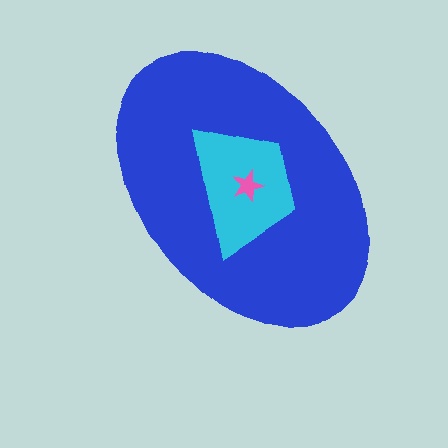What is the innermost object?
The pink star.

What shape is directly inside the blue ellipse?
The cyan trapezoid.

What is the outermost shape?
The blue ellipse.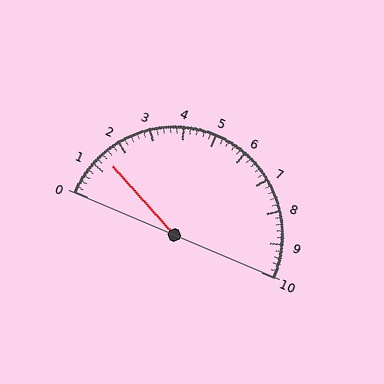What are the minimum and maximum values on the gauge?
The gauge ranges from 0 to 10.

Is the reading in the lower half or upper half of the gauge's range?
The reading is in the lower half of the range (0 to 10).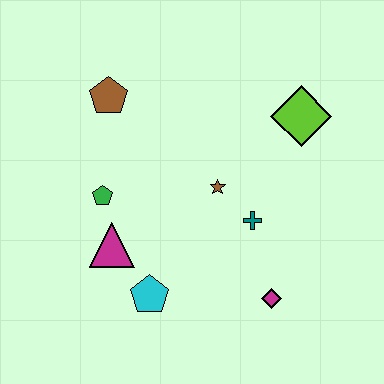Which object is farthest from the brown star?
The brown pentagon is farthest from the brown star.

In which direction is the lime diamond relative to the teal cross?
The lime diamond is above the teal cross.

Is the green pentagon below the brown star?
Yes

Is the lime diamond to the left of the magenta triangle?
No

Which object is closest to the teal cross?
The brown star is closest to the teal cross.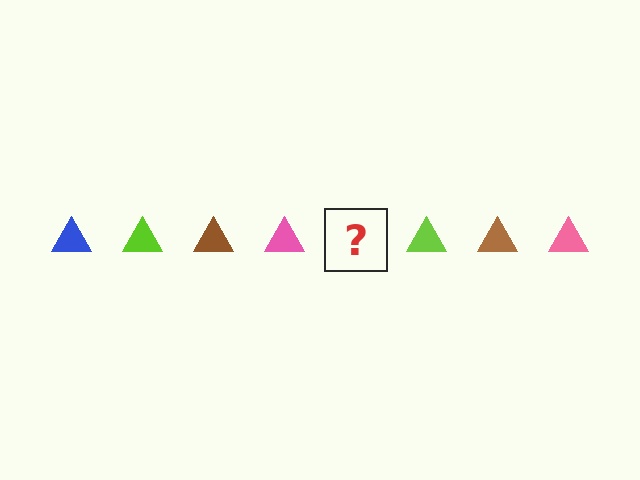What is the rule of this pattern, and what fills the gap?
The rule is that the pattern cycles through blue, lime, brown, pink triangles. The gap should be filled with a blue triangle.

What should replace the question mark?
The question mark should be replaced with a blue triangle.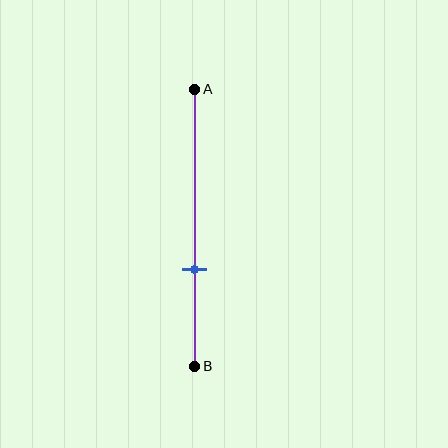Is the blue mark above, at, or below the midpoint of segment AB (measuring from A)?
The blue mark is below the midpoint of segment AB.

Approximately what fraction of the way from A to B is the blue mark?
The blue mark is approximately 65% of the way from A to B.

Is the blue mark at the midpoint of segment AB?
No, the mark is at about 65% from A, not at the 50% midpoint.